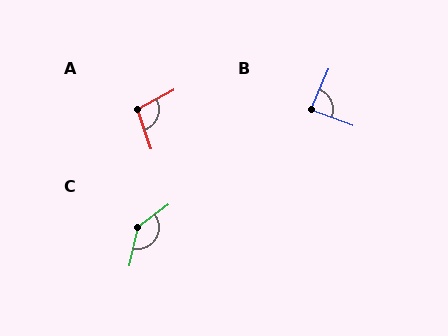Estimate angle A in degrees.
Approximately 100 degrees.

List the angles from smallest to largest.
B (86°), A (100°), C (139°).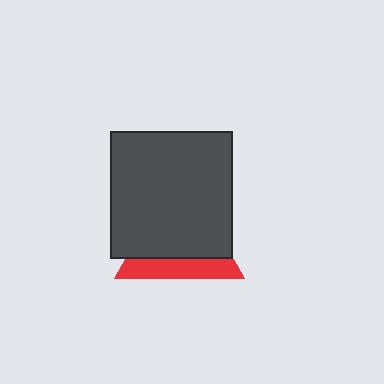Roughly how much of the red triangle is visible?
A small part of it is visible (roughly 32%).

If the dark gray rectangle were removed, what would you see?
You would see the complete red triangle.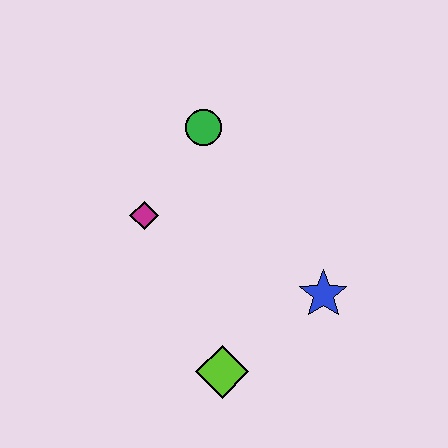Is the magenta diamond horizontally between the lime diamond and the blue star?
No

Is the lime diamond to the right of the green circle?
Yes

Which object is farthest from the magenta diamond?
The blue star is farthest from the magenta diamond.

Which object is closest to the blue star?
The lime diamond is closest to the blue star.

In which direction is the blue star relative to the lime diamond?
The blue star is to the right of the lime diamond.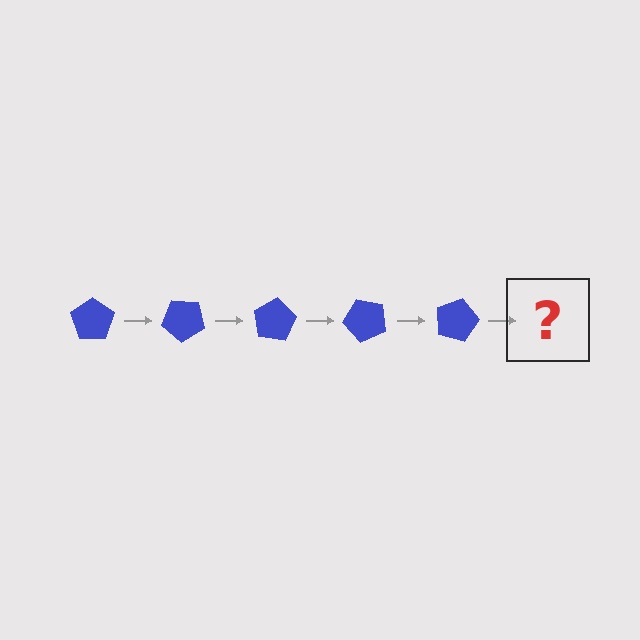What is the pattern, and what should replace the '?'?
The pattern is that the pentagon rotates 40 degrees each step. The '?' should be a blue pentagon rotated 200 degrees.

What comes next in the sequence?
The next element should be a blue pentagon rotated 200 degrees.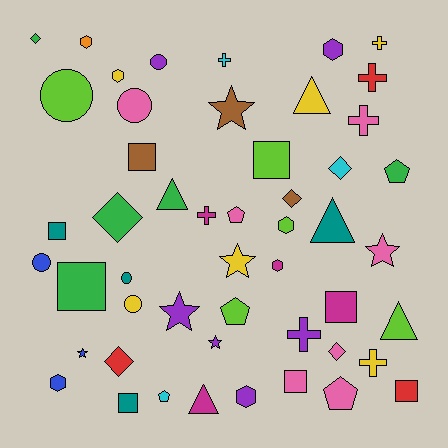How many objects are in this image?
There are 50 objects.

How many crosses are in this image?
There are 7 crosses.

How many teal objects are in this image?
There are 4 teal objects.